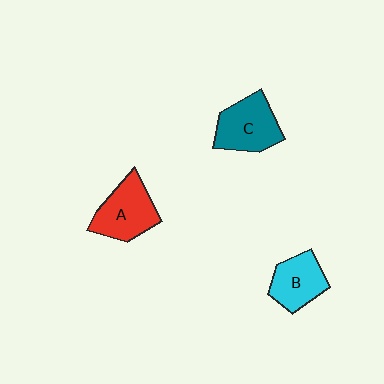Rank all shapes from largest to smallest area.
From largest to smallest: A (red), C (teal), B (cyan).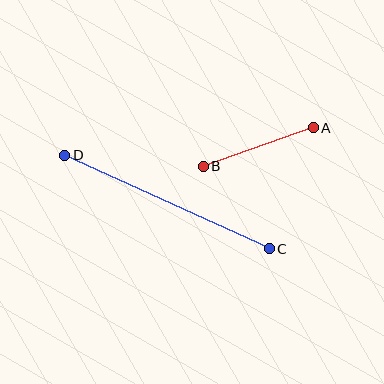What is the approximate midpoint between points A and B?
The midpoint is at approximately (258, 147) pixels.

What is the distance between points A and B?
The distance is approximately 117 pixels.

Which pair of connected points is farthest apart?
Points C and D are farthest apart.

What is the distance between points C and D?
The distance is approximately 225 pixels.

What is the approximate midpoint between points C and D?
The midpoint is at approximately (167, 202) pixels.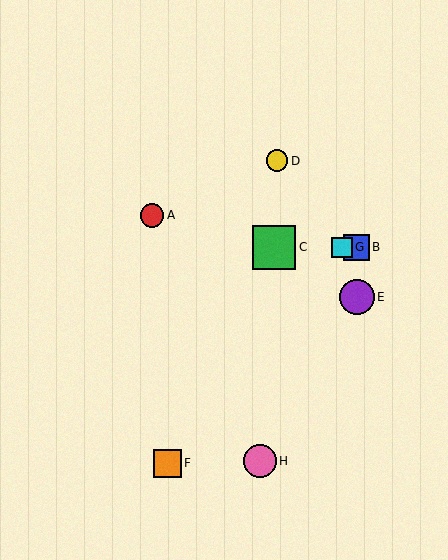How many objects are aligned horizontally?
3 objects (B, C, G) are aligned horizontally.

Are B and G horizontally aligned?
Yes, both are at y≈247.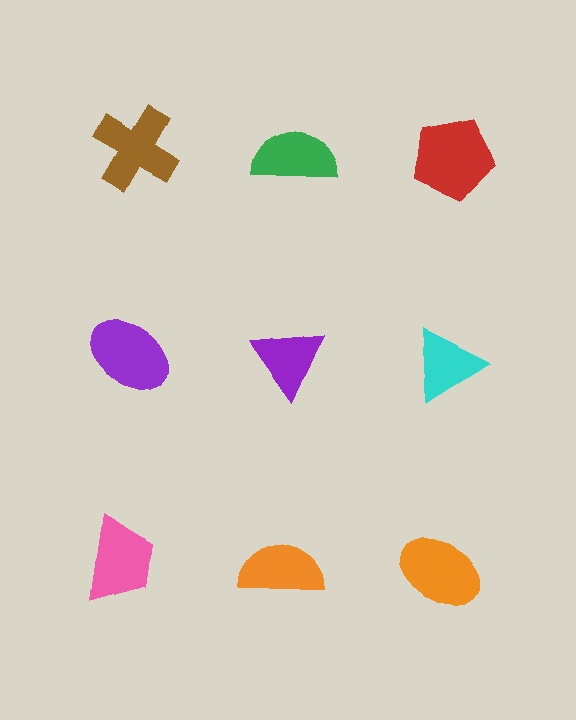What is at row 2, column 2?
A purple triangle.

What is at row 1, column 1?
A brown cross.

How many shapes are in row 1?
3 shapes.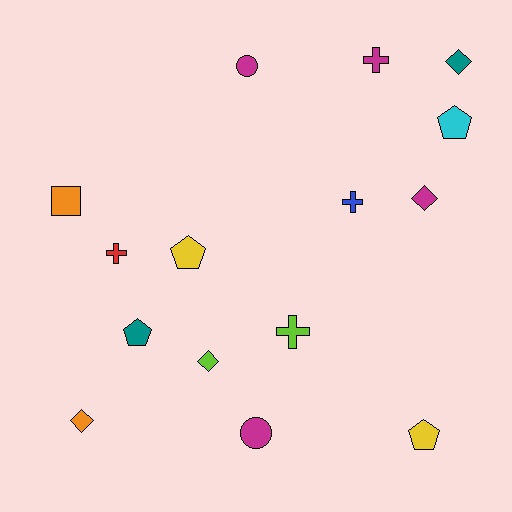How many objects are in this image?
There are 15 objects.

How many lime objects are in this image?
There are 2 lime objects.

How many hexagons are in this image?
There are no hexagons.